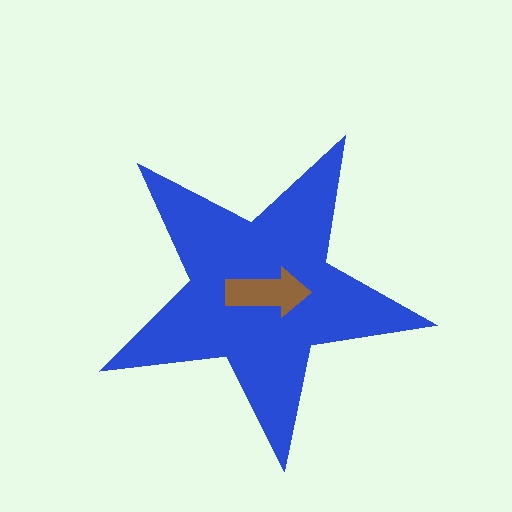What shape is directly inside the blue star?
The brown arrow.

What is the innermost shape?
The brown arrow.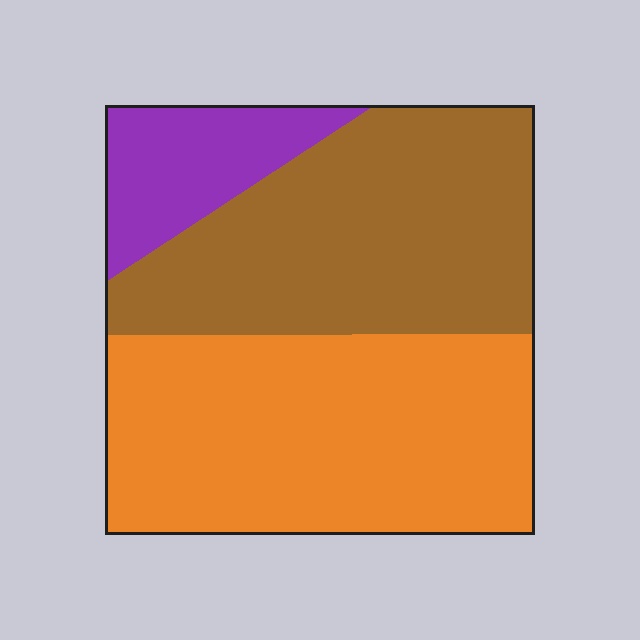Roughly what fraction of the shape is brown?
Brown takes up about two fifths (2/5) of the shape.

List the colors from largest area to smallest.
From largest to smallest: orange, brown, purple.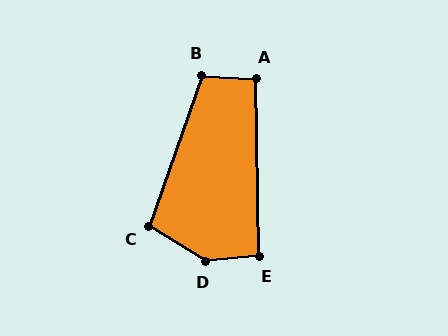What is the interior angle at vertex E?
Approximately 95 degrees (approximately right).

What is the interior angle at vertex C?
Approximately 102 degrees (obtuse).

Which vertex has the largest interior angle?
D, at approximately 143 degrees.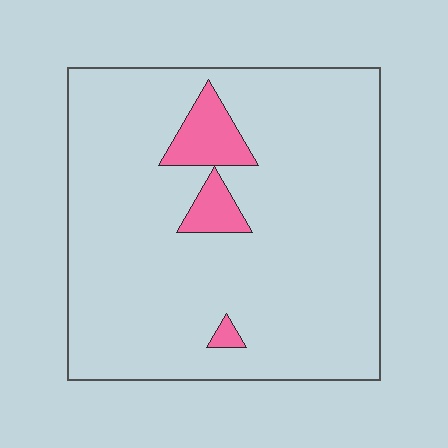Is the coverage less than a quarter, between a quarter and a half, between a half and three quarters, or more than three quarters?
Less than a quarter.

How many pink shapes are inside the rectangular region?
3.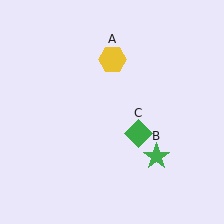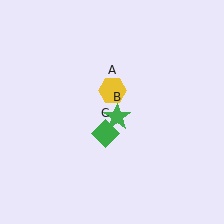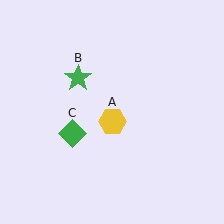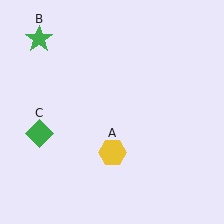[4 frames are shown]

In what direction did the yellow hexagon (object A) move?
The yellow hexagon (object A) moved down.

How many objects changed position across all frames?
3 objects changed position: yellow hexagon (object A), green star (object B), green diamond (object C).